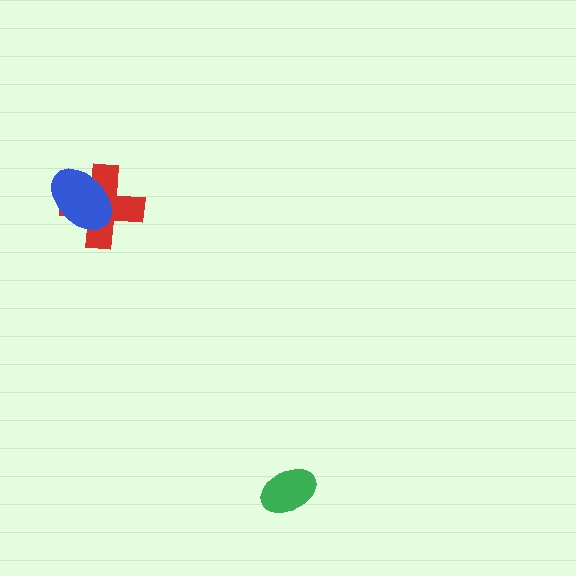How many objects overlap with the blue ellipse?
1 object overlaps with the blue ellipse.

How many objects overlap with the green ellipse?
0 objects overlap with the green ellipse.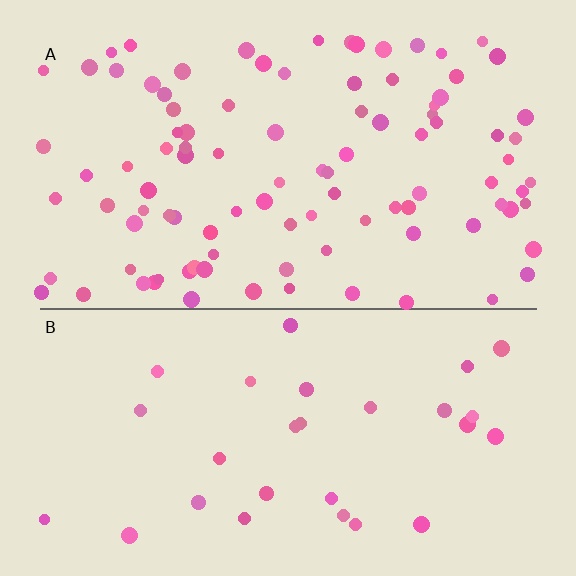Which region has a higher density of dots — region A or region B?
A (the top).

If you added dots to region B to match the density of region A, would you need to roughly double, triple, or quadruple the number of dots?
Approximately triple.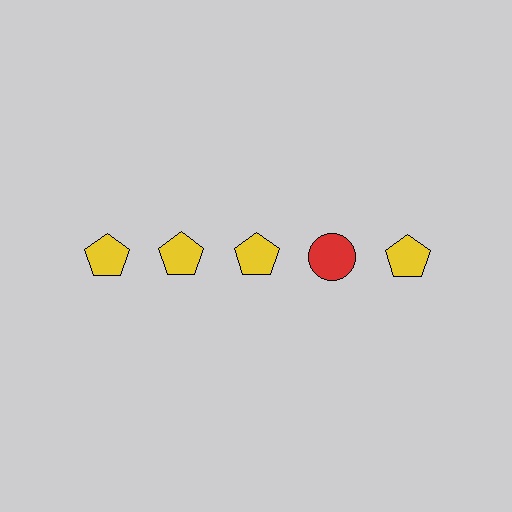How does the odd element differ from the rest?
It differs in both color (red instead of yellow) and shape (circle instead of pentagon).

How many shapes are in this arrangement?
There are 5 shapes arranged in a grid pattern.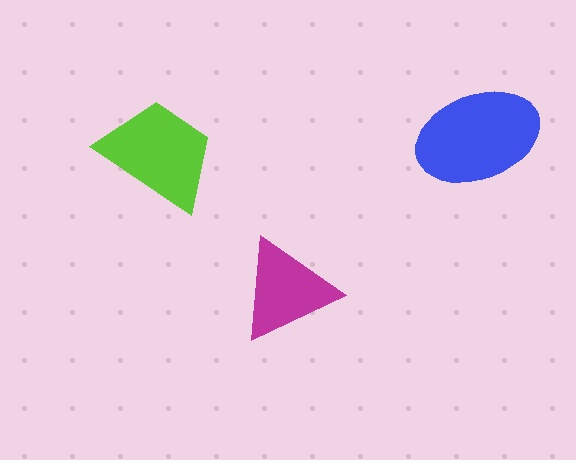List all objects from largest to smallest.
The blue ellipse, the lime trapezoid, the magenta triangle.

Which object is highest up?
The blue ellipse is topmost.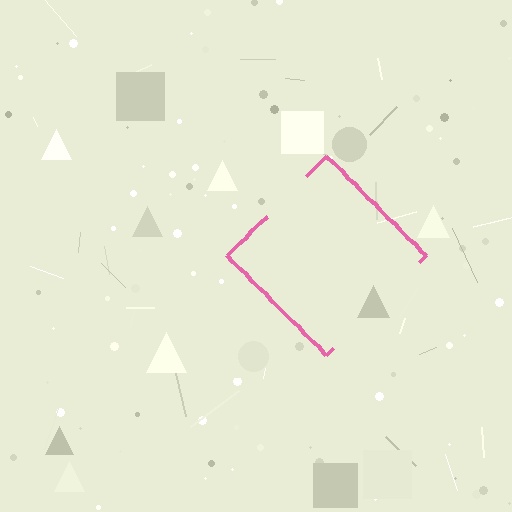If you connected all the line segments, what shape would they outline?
They would outline a diamond.